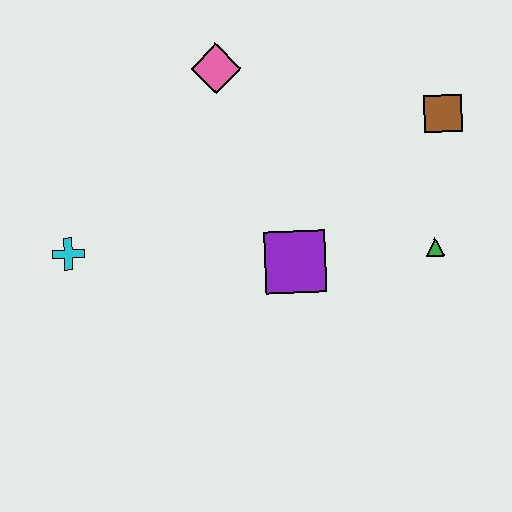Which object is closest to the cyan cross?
The purple square is closest to the cyan cross.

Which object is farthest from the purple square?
The cyan cross is farthest from the purple square.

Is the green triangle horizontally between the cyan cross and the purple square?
No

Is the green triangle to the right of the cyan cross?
Yes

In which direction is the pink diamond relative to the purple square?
The pink diamond is above the purple square.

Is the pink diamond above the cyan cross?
Yes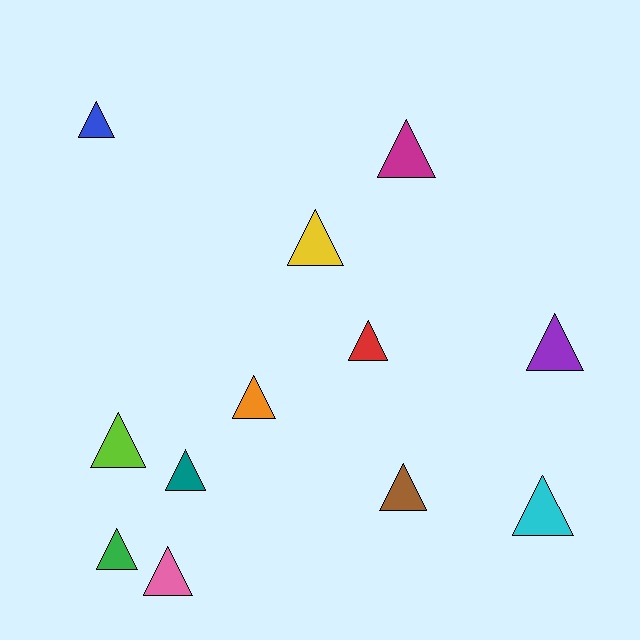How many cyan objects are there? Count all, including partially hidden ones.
There is 1 cyan object.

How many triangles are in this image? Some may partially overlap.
There are 12 triangles.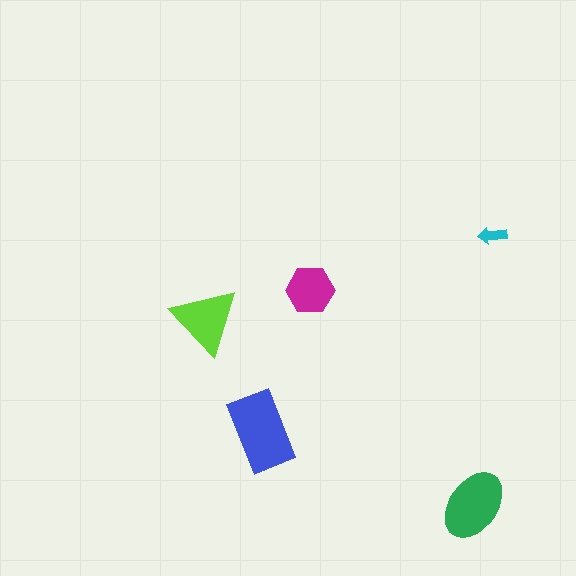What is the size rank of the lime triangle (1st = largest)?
3rd.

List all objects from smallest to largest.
The cyan arrow, the magenta hexagon, the lime triangle, the green ellipse, the blue rectangle.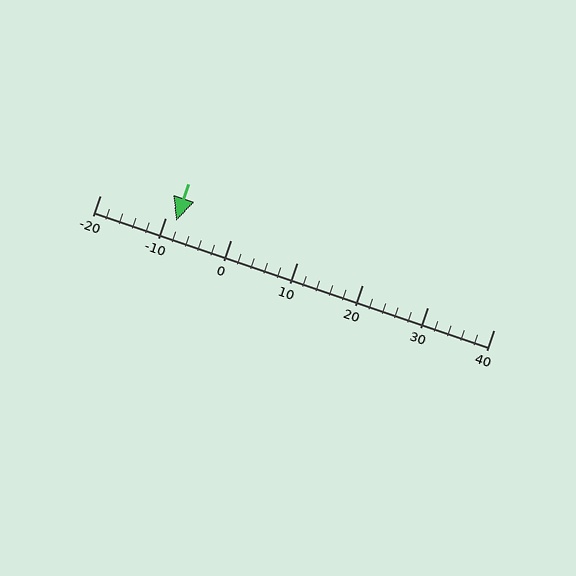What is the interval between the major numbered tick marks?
The major tick marks are spaced 10 units apart.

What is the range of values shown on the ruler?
The ruler shows values from -20 to 40.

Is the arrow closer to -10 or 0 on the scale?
The arrow is closer to -10.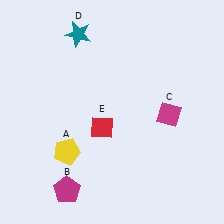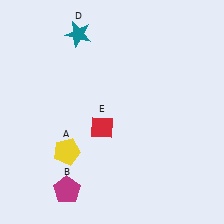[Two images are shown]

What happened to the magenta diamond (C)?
The magenta diamond (C) was removed in Image 2. It was in the bottom-right area of Image 1.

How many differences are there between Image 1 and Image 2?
There is 1 difference between the two images.